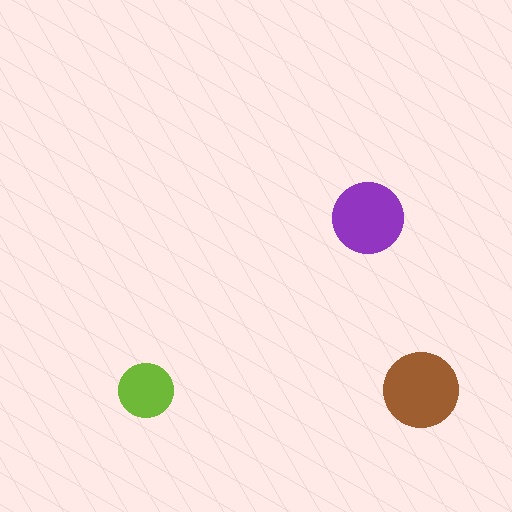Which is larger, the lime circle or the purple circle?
The purple one.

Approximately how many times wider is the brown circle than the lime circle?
About 1.5 times wider.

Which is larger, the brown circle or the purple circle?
The brown one.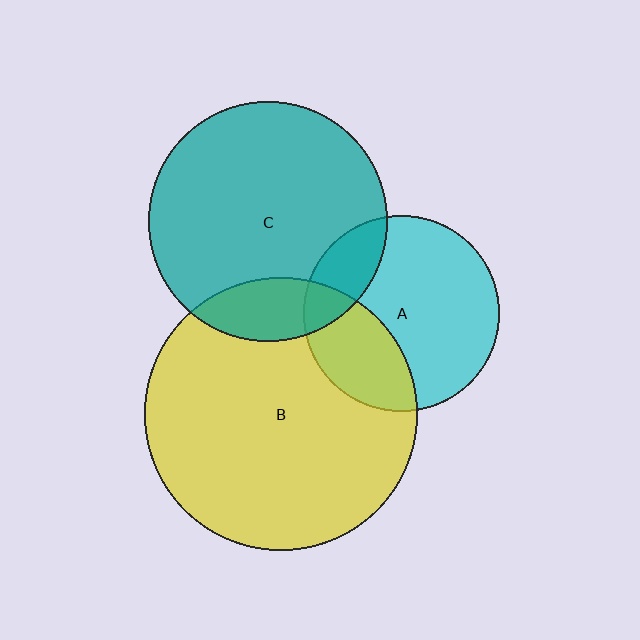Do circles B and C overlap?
Yes.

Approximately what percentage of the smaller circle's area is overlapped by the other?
Approximately 15%.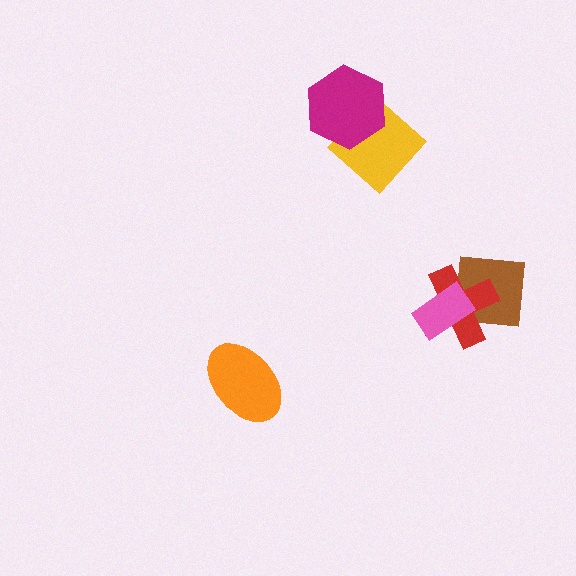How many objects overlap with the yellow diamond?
1 object overlaps with the yellow diamond.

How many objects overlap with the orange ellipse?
0 objects overlap with the orange ellipse.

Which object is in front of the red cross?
The pink rectangle is in front of the red cross.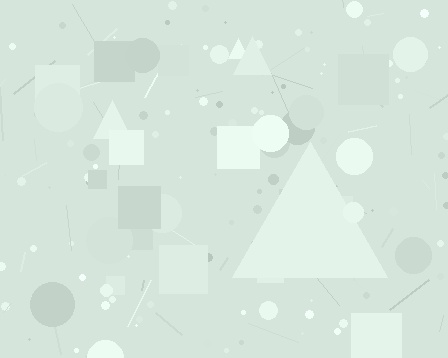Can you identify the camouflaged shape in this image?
The camouflaged shape is a triangle.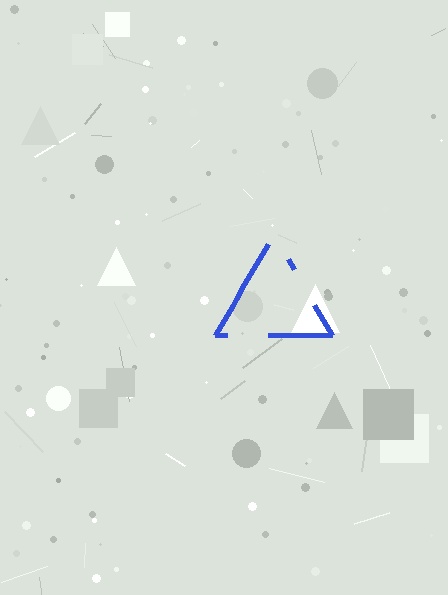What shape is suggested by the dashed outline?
The dashed outline suggests a triangle.